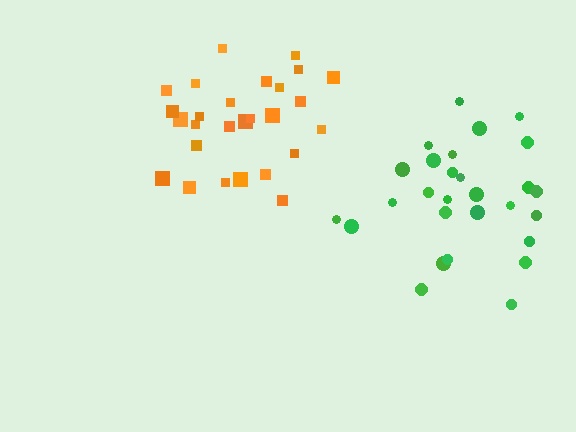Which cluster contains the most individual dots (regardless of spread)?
Green (28).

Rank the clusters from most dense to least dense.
orange, green.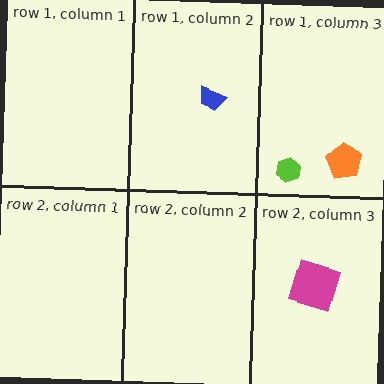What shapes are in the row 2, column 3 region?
The magenta square.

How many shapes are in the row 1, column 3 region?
2.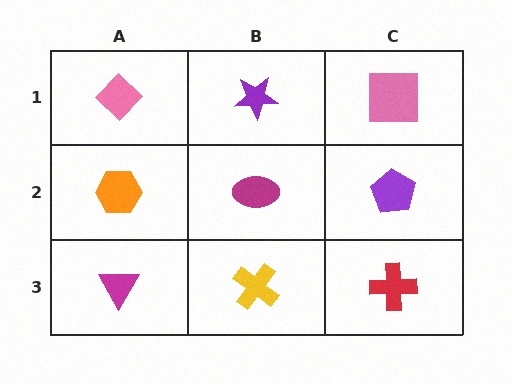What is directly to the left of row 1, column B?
A pink diamond.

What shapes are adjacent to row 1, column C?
A purple pentagon (row 2, column C), a purple star (row 1, column B).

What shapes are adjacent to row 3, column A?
An orange hexagon (row 2, column A), a yellow cross (row 3, column B).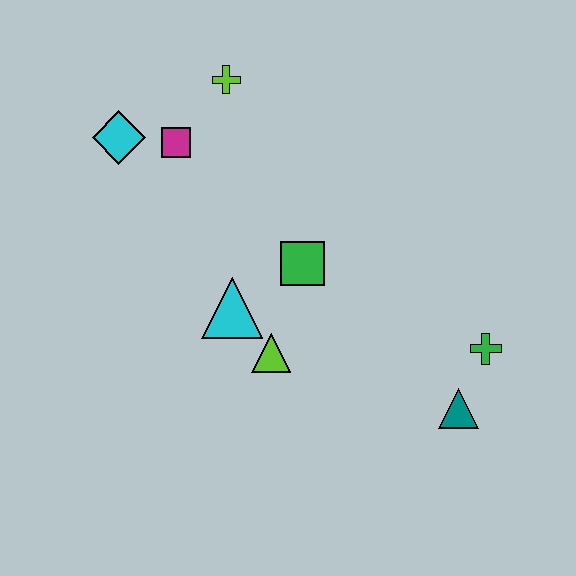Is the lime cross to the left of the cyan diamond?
No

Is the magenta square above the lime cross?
No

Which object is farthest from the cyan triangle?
The green cross is farthest from the cyan triangle.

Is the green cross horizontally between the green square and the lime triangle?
No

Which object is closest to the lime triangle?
The cyan triangle is closest to the lime triangle.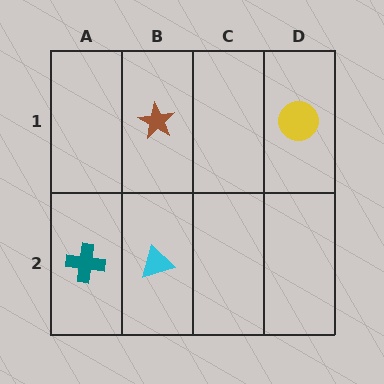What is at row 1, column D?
A yellow circle.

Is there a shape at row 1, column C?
No, that cell is empty.